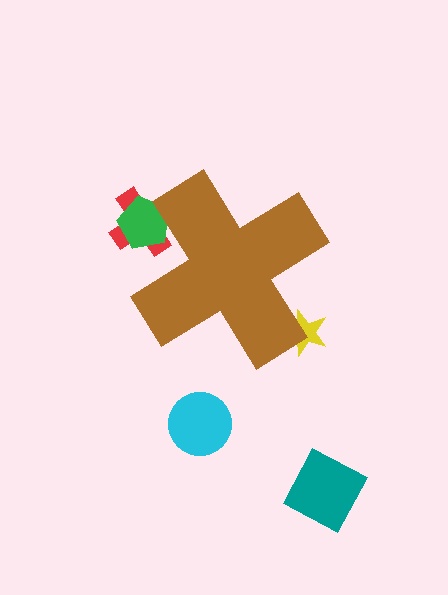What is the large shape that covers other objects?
A brown cross.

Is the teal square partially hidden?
No, the teal square is fully visible.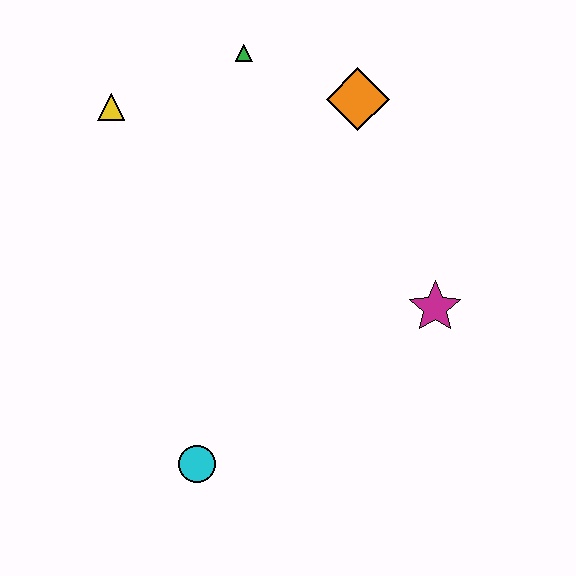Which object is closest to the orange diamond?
The green triangle is closest to the orange diamond.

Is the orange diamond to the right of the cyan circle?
Yes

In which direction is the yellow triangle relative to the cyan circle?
The yellow triangle is above the cyan circle.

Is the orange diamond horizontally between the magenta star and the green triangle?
Yes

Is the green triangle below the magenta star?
No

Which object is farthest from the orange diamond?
The cyan circle is farthest from the orange diamond.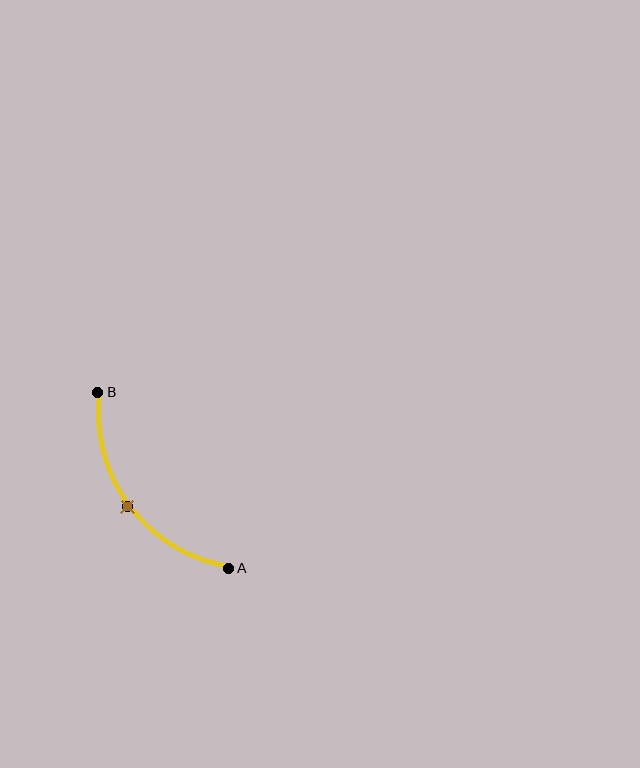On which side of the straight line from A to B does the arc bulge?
The arc bulges below and to the left of the straight line connecting A and B.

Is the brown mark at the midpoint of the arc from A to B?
Yes. The brown mark lies on the arc at equal arc-length from both A and B — it is the arc midpoint.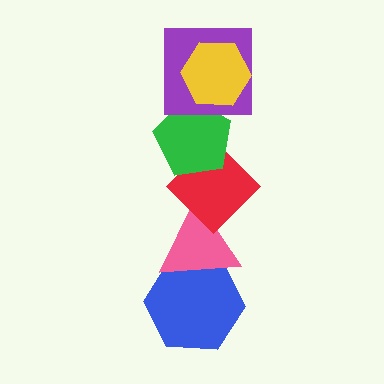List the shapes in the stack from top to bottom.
From top to bottom: the yellow hexagon, the purple square, the green pentagon, the red diamond, the pink triangle, the blue hexagon.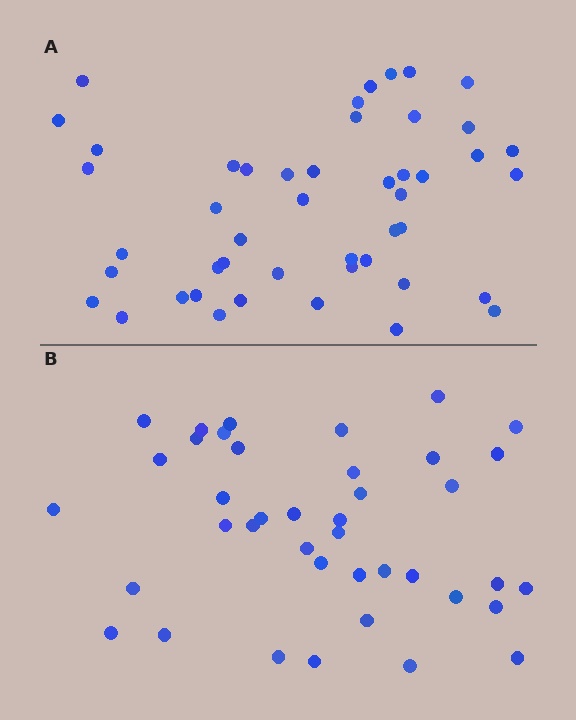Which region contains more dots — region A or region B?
Region A (the top region) has more dots.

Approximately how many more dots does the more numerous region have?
Region A has roughly 8 or so more dots than region B.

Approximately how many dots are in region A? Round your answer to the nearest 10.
About 50 dots. (The exact count is 47, which rounds to 50.)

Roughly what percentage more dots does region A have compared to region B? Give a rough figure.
About 20% more.